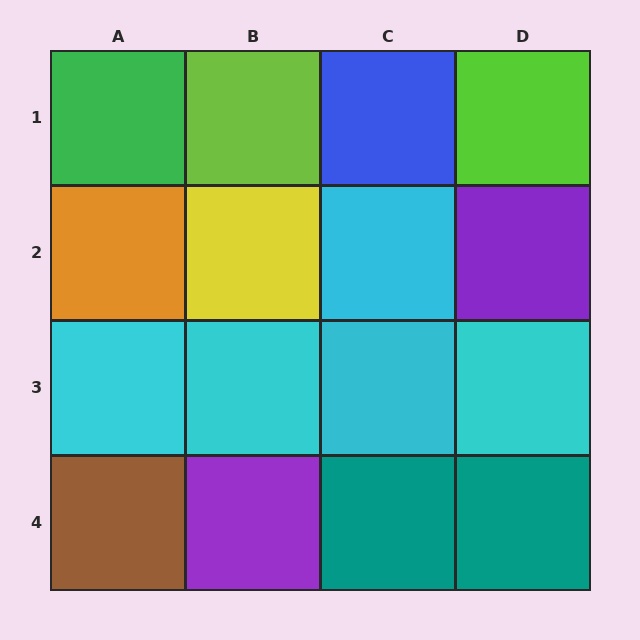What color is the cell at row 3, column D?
Cyan.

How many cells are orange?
1 cell is orange.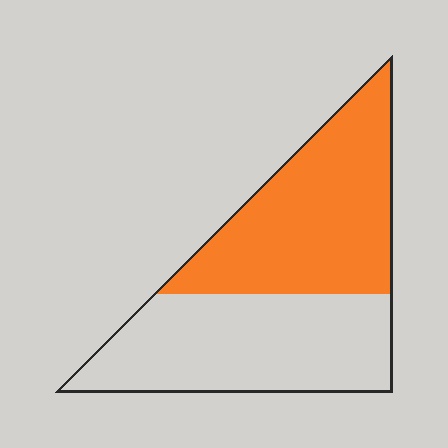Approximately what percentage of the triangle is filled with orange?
Approximately 50%.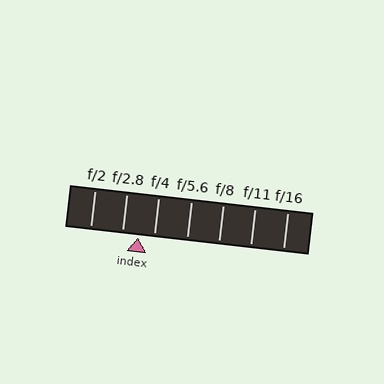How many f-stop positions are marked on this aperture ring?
There are 7 f-stop positions marked.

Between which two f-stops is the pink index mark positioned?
The index mark is between f/2.8 and f/4.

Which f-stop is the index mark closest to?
The index mark is closest to f/2.8.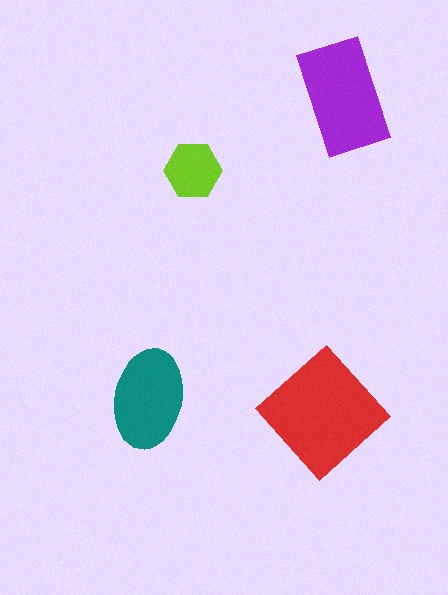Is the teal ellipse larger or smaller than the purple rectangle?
Smaller.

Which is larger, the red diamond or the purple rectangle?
The red diamond.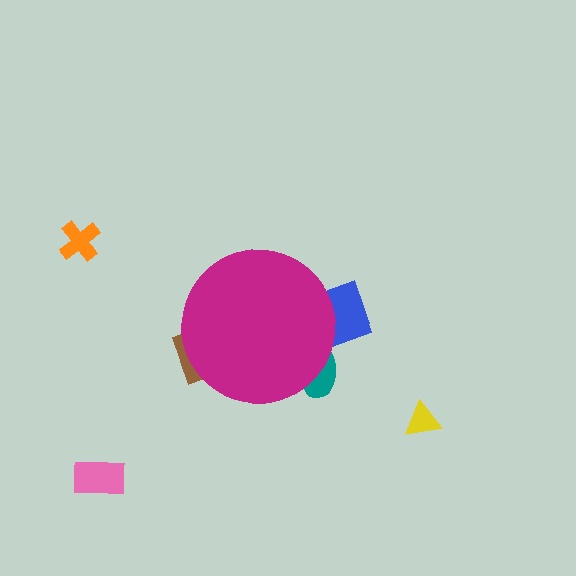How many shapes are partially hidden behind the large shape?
3 shapes are partially hidden.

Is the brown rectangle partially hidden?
Yes, the brown rectangle is partially hidden behind the magenta circle.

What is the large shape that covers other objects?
A magenta circle.